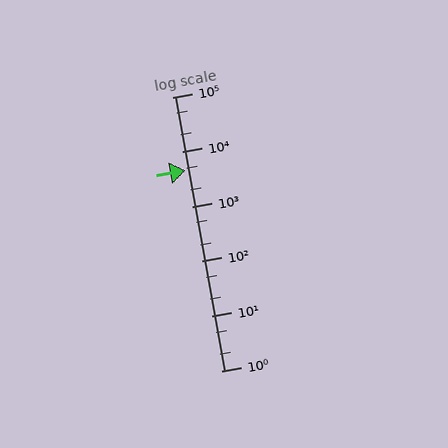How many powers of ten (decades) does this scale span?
The scale spans 5 decades, from 1 to 100000.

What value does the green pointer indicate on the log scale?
The pointer indicates approximately 4500.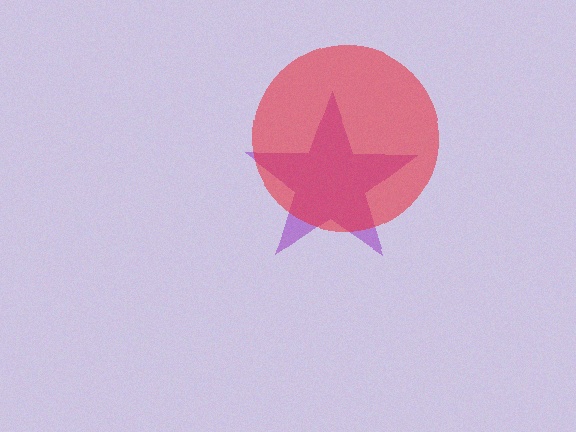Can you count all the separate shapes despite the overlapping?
Yes, there are 2 separate shapes.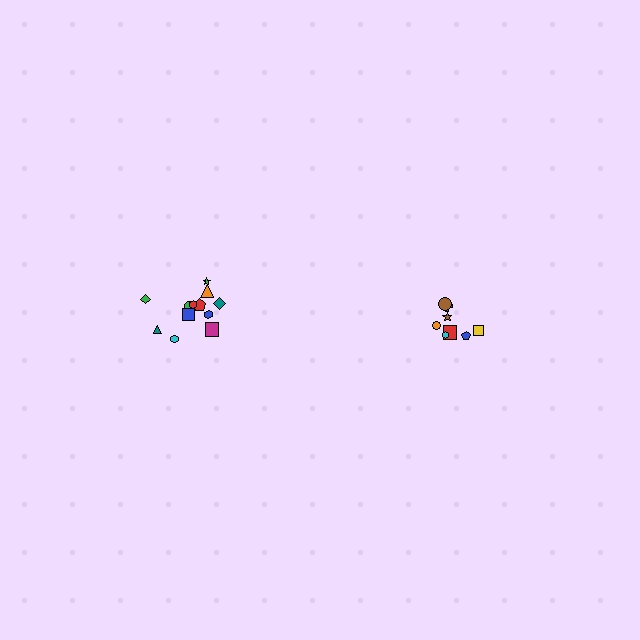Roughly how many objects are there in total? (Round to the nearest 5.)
Roughly 20 objects in total.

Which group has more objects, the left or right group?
The left group.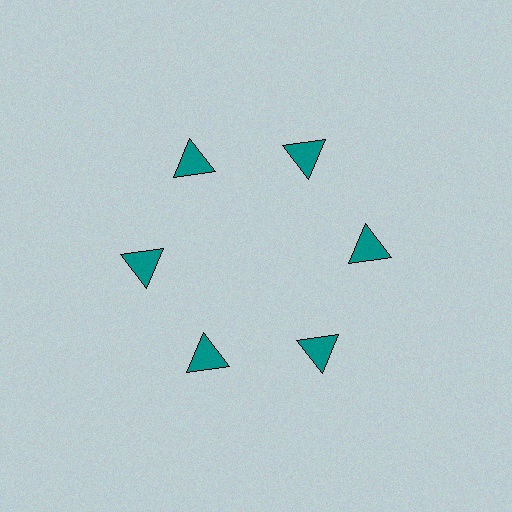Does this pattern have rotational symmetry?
Yes, this pattern has 6-fold rotational symmetry. It looks the same after rotating 60 degrees around the center.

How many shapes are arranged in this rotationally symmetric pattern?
There are 6 shapes, arranged in 6 groups of 1.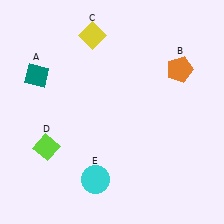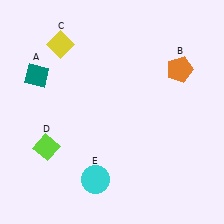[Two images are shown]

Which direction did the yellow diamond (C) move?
The yellow diamond (C) moved left.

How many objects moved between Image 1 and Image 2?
1 object moved between the two images.